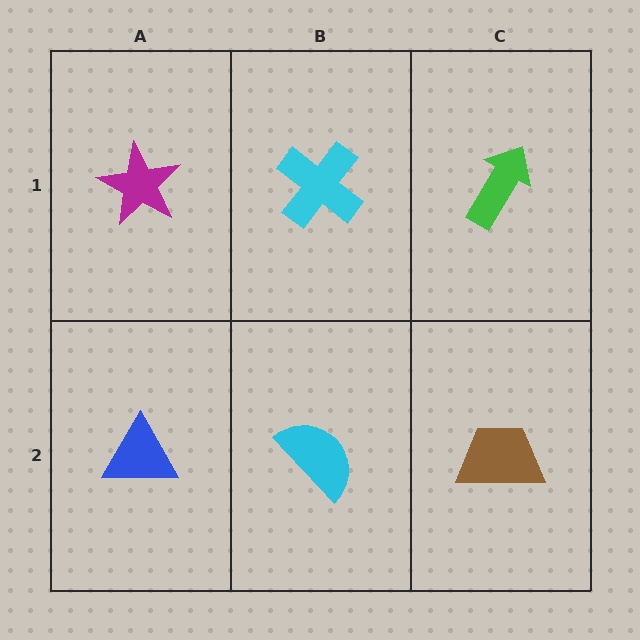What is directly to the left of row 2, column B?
A blue triangle.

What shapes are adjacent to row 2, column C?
A green arrow (row 1, column C), a cyan semicircle (row 2, column B).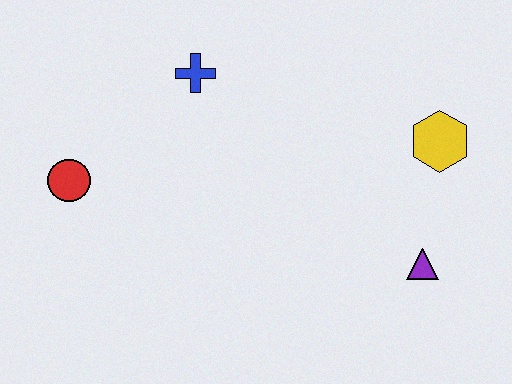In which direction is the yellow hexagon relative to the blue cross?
The yellow hexagon is to the right of the blue cross.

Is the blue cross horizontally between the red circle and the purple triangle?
Yes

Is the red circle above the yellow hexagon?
No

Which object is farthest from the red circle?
The yellow hexagon is farthest from the red circle.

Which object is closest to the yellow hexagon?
The purple triangle is closest to the yellow hexagon.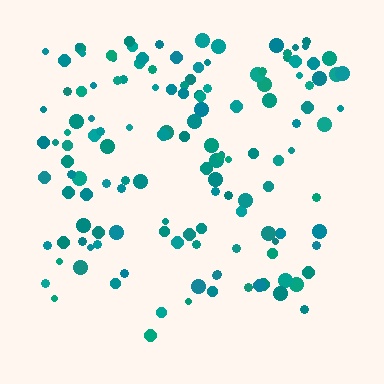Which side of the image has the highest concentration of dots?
The top.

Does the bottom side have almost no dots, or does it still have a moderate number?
Still a moderate number, just noticeably fewer than the top.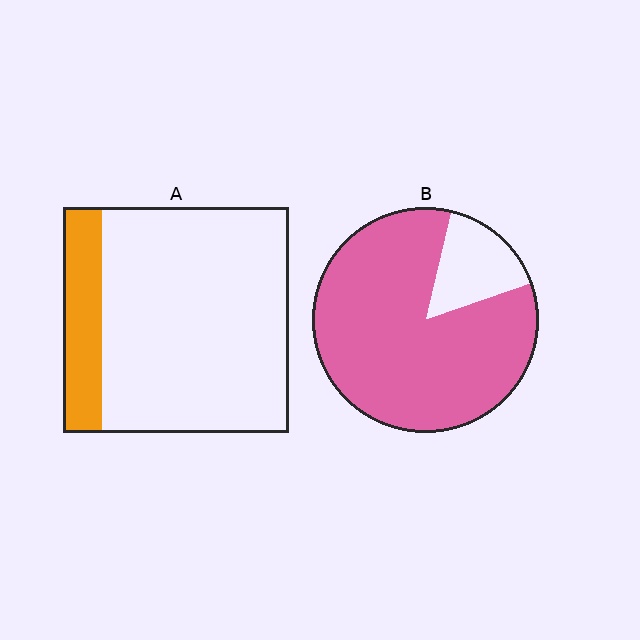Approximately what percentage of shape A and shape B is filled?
A is approximately 15% and B is approximately 85%.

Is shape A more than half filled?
No.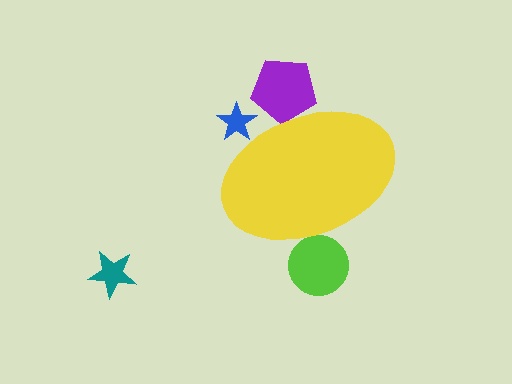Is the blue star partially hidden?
Yes, the blue star is partially hidden behind the yellow ellipse.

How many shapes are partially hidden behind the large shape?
3 shapes are partially hidden.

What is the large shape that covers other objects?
A yellow ellipse.